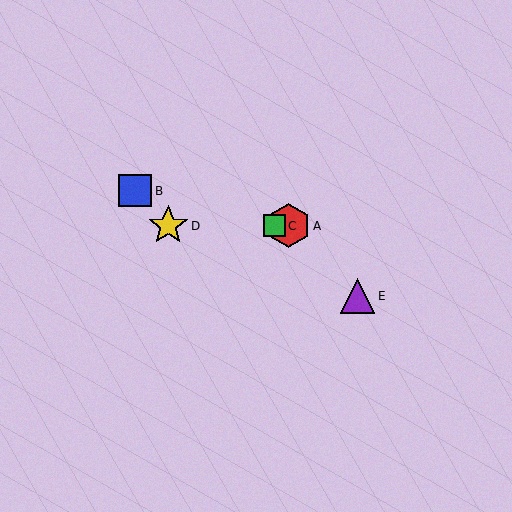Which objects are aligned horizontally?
Objects A, C, D are aligned horizontally.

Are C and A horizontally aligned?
Yes, both are at y≈226.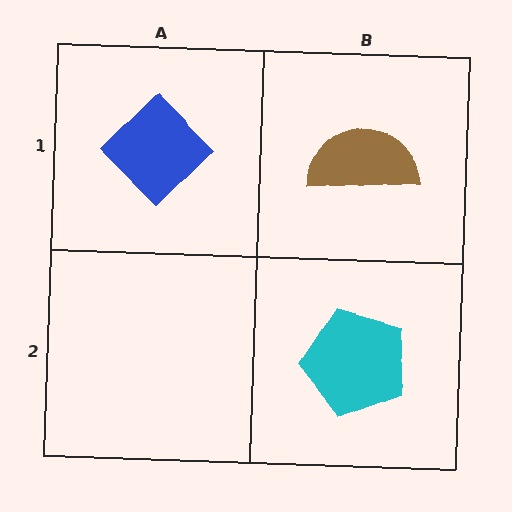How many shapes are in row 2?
1 shape.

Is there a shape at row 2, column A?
No, that cell is empty.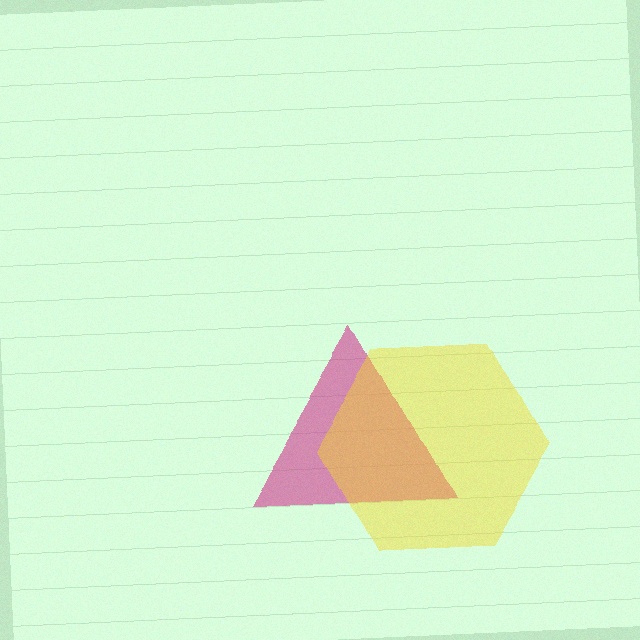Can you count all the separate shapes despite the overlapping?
Yes, there are 2 separate shapes.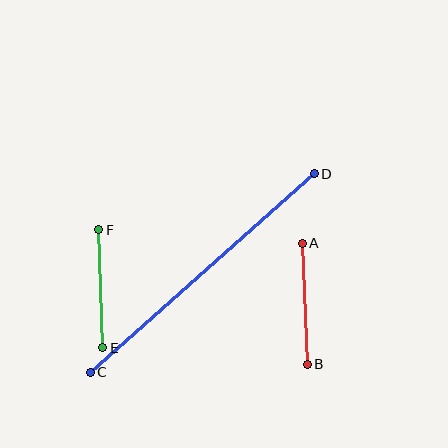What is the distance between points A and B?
The distance is approximately 121 pixels.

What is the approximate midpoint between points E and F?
The midpoint is at approximately (101, 289) pixels.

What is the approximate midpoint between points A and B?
The midpoint is at approximately (305, 304) pixels.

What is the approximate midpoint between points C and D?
The midpoint is at approximately (202, 273) pixels.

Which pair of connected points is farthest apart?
Points C and D are farthest apart.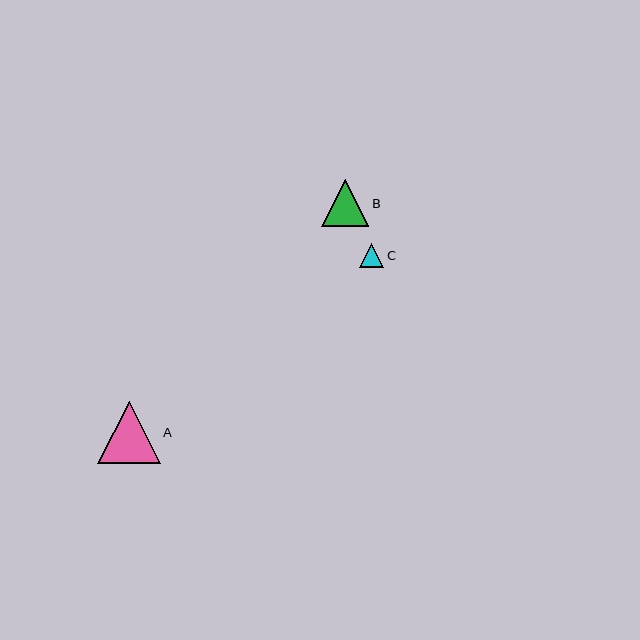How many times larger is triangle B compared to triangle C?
Triangle B is approximately 2.0 times the size of triangle C.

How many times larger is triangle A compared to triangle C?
Triangle A is approximately 2.6 times the size of triangle C.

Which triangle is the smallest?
Triangle C is the smallest with a size of approximately 24 pixels.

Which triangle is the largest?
Triangle A is the largest with a size of approximately 62 pixels.